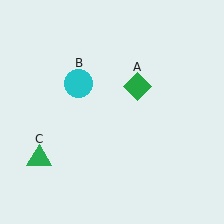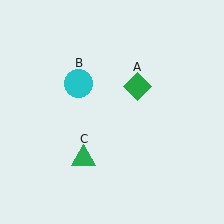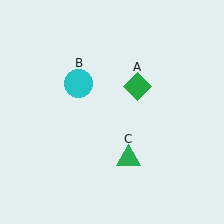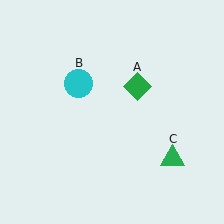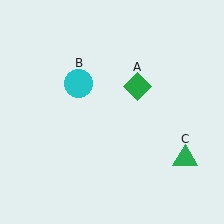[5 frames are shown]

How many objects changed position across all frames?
1 object changed position: green triangle (object C).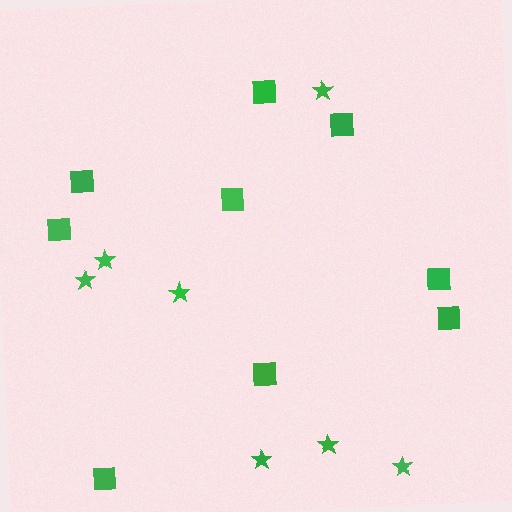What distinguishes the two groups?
There are 2 groups: one group of stars (7) and one group of squares (9).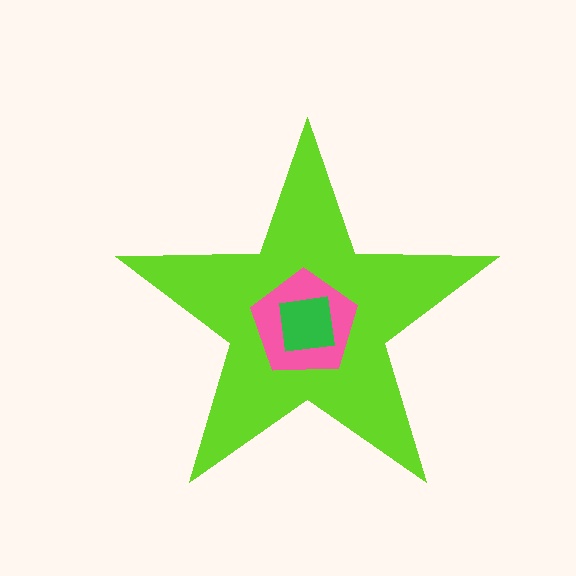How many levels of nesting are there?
3.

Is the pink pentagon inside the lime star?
Yes.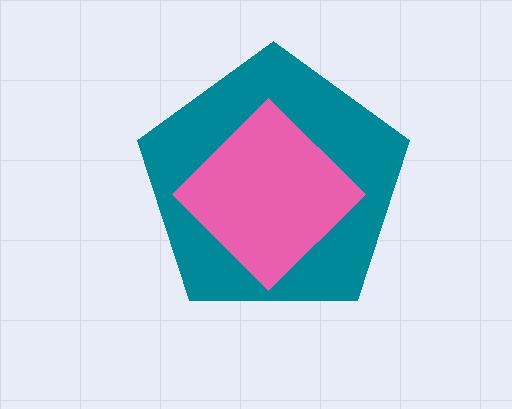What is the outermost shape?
The teal pentagon.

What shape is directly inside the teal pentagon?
The pink diamond.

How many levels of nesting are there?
2.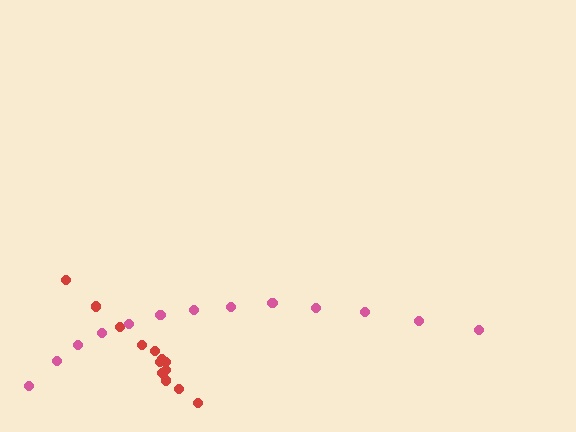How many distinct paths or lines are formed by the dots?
There are 2 distinct paths.